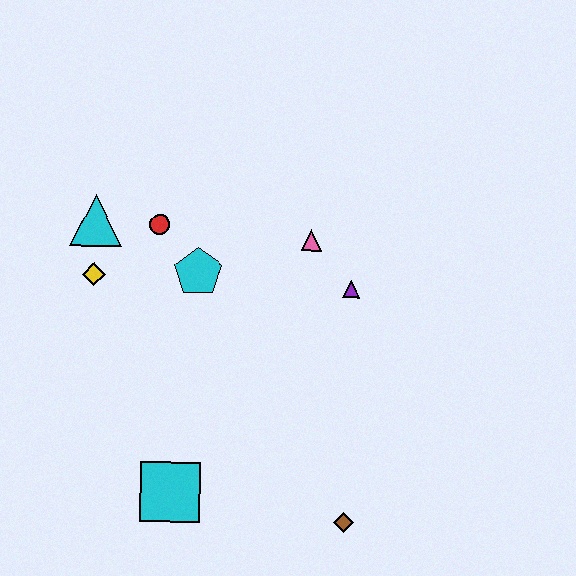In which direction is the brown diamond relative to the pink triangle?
The brown diamond is below the pink triangle.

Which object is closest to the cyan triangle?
The yellow diamond is closest to the cyan triangle.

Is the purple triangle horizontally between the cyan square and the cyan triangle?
No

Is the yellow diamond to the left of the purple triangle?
Yes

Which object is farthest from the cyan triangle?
The brown diamond is farthest from the cyan triangle.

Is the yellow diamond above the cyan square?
Yes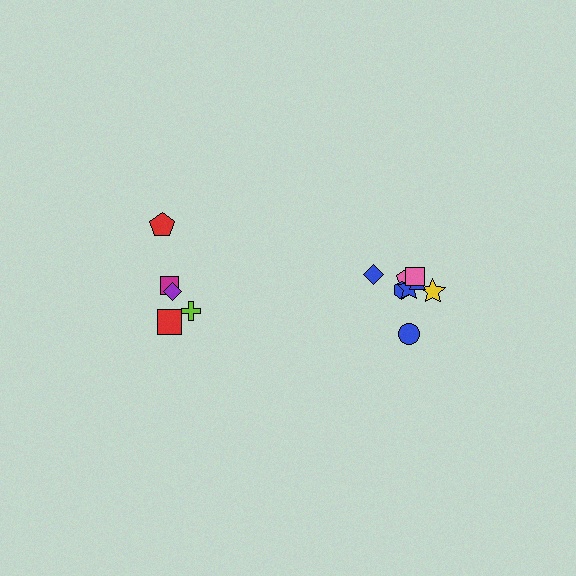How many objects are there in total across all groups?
There are 13 objects.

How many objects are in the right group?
There are 8 objects.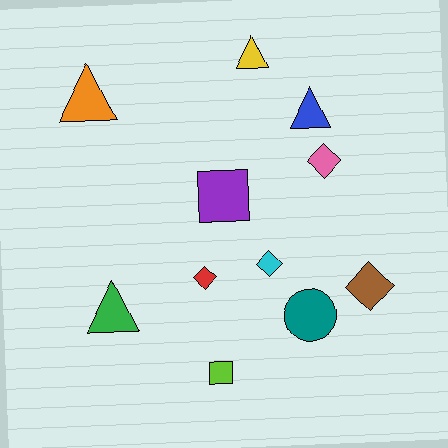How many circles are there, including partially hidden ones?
There is 1 circle.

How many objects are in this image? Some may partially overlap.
There are 11 objects.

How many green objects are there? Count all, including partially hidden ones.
There is 1 green object.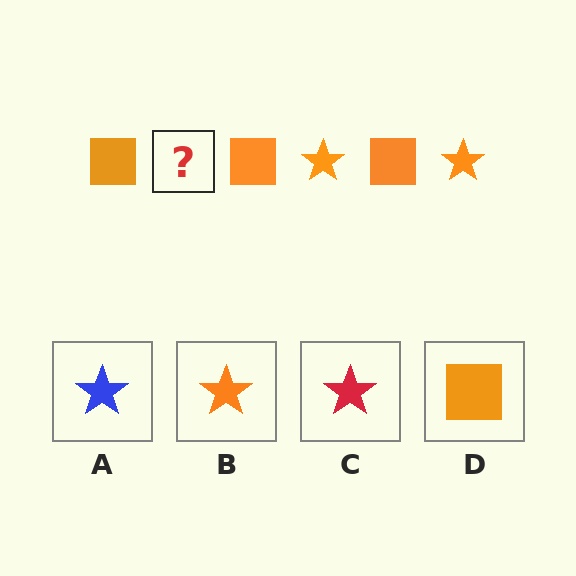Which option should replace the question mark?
Option B.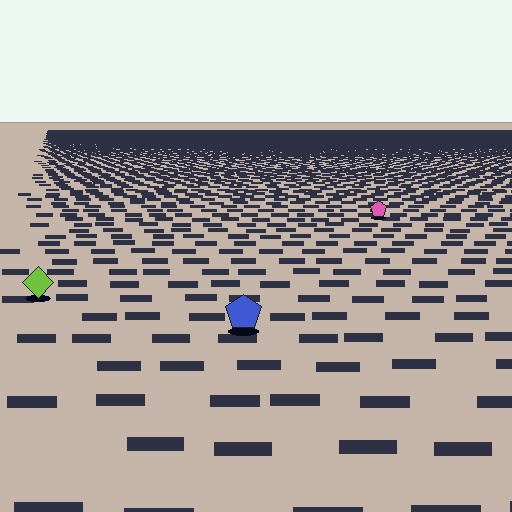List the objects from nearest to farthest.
From nearest to farthest: the blue pentagon, the lime diamond, the pink pentagon.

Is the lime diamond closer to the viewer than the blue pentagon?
No. The blue pentagon is closer — you can tell from the texture gradient: the ground texture is coarser near it.